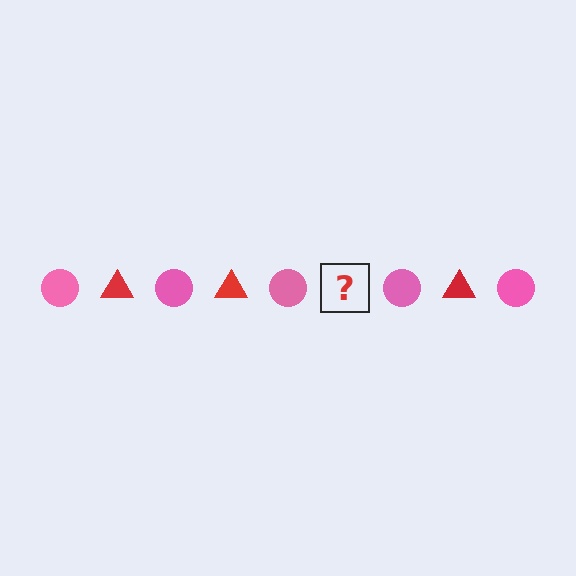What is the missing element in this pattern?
The missing element is a red triangle.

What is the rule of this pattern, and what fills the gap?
The rule is that the pattern alternates between pink circle and red triangle. The gap should be filled with a red triangle.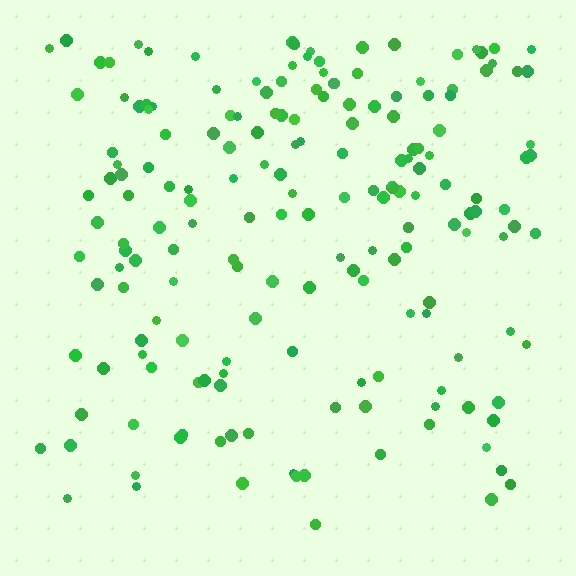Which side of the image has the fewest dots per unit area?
The bottom.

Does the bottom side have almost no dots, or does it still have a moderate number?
Still a moderate number, just noticeably fewer than the top.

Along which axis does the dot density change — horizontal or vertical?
Vertical.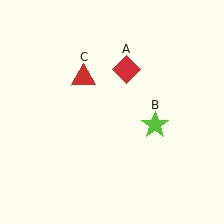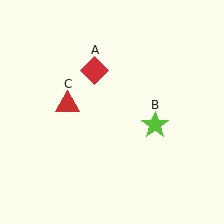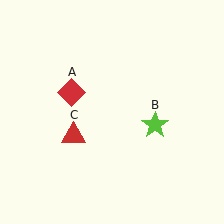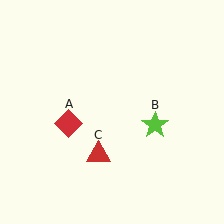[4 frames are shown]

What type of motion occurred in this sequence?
The red diamond (object A), red triangle (object C) rotated counterclockwise around the center of the scene.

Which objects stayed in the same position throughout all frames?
Lime star (object B) remained stationary.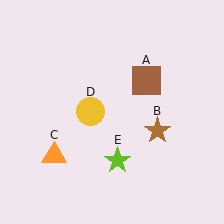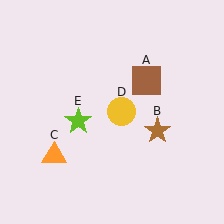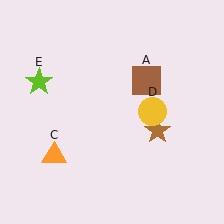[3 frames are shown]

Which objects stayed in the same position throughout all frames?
Brown square (object A) and brown star (object B) and orange triangle (object C) remained stationary.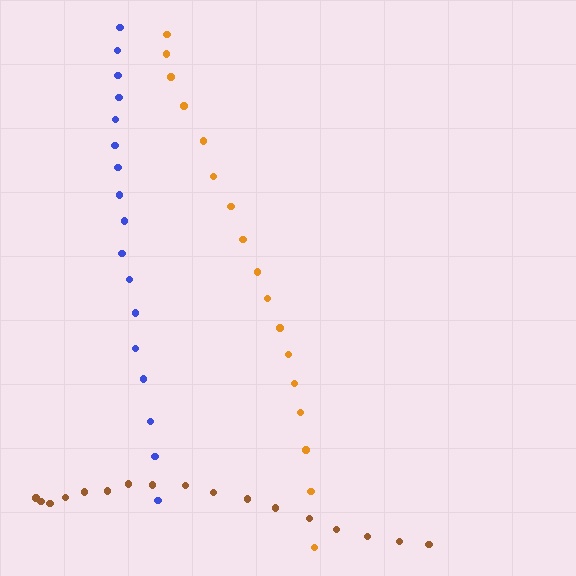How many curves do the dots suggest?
There are 3 distinct paths.